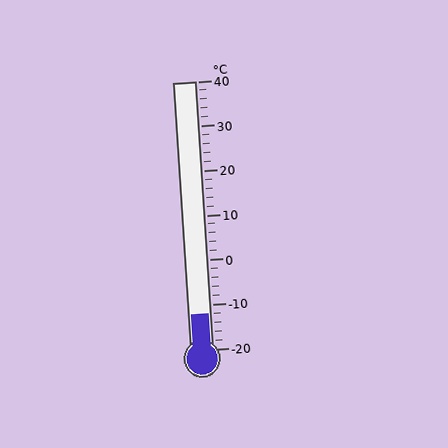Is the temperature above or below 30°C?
The temperature is below 30°C.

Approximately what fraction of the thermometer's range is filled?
The thermometer is filled to approximately 15% of its range.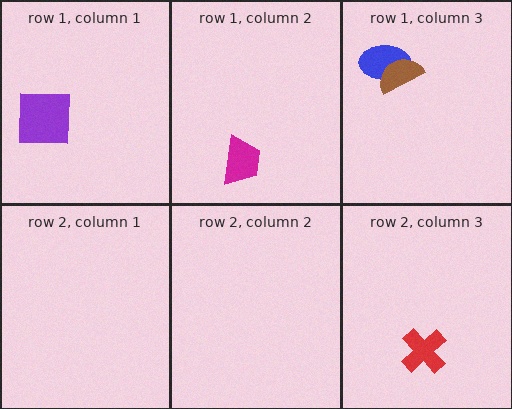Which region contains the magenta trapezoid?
The row 1, column 2 region.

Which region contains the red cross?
The row 2, column 3 region.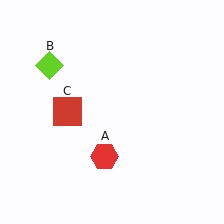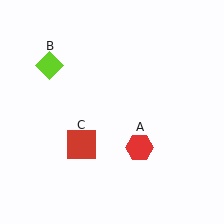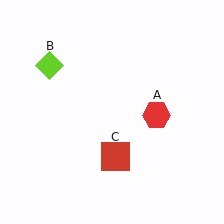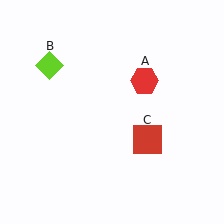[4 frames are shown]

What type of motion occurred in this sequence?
The red hexagon (object A), red square (object C) rotated counterclockwise around the center of the scene.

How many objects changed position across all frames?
2 objects changed position: red hexagon (object A), red square (object C).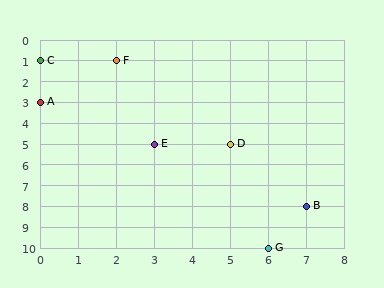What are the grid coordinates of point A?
Point A is at grid coordinates (0, 3).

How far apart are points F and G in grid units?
Points F and G are 4 columns and 9 rows apart (about 9.8 grid units diagonally).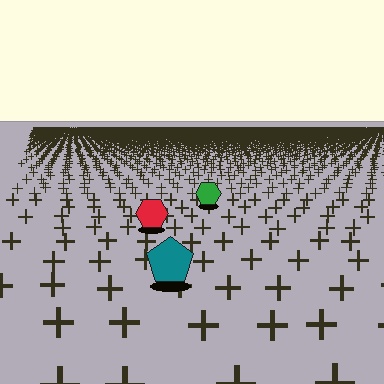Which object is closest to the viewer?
The teal pentagon is closest. The texture marks near it are larger and more spread out.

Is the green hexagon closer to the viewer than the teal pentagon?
No. The teal pentagon is closer — you can tell from the texture gradient: the ground texture is coarser near it.